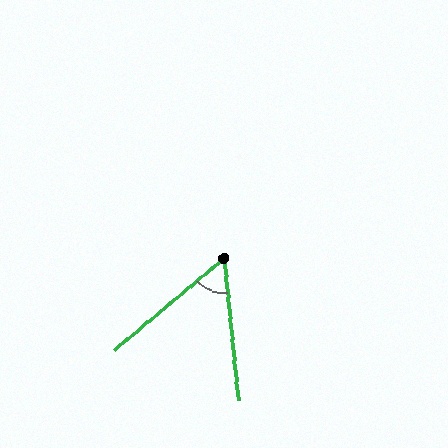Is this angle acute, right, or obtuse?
It is acute.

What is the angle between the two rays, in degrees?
Approximately 56 degrees.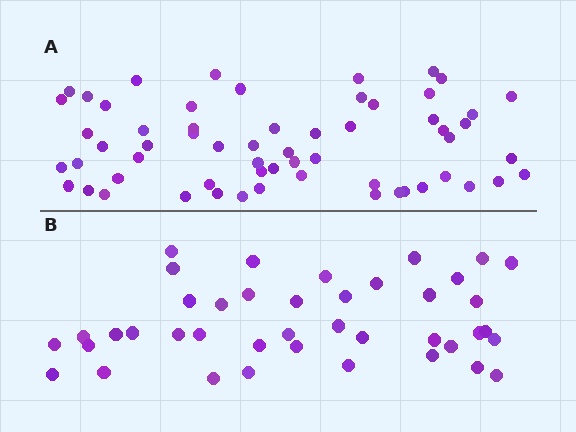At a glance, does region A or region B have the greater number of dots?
Region A (the top region) has more dots.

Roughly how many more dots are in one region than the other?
Region A has approximately 20 more dots than region B.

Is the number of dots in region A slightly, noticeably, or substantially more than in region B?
Region A has substantially more. The ratio is roughly 1.5 to 1.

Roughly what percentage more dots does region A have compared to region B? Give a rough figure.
About 45% more.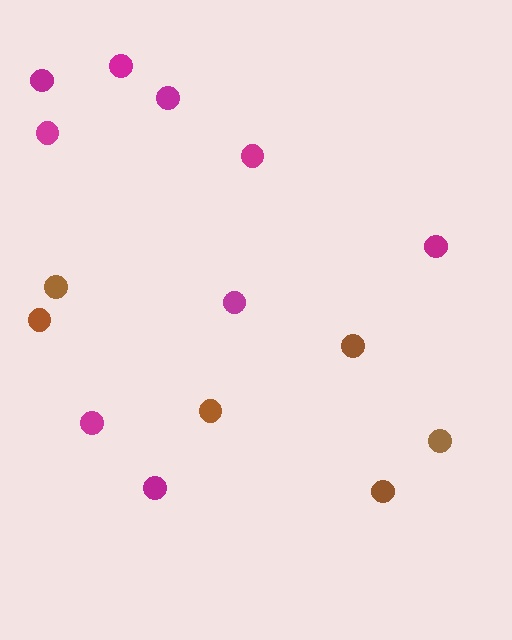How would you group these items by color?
There are 2 groups: one group of magenta circles (9) and one group of brown circles (6).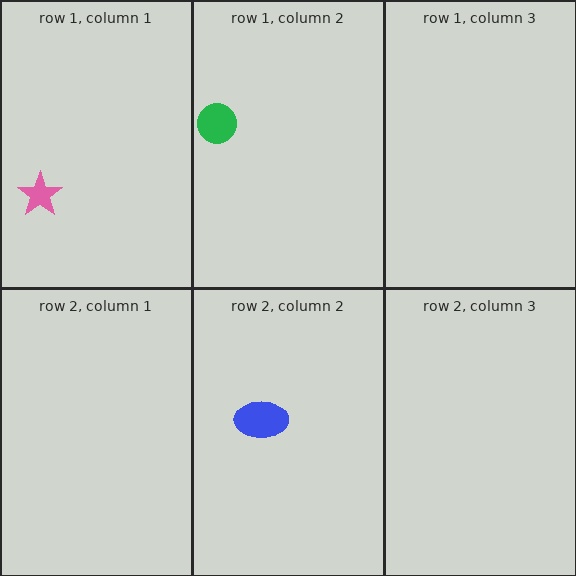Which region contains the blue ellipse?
The row 2, column 2 region.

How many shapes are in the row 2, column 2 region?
1.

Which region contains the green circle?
The row 1, column 2 region.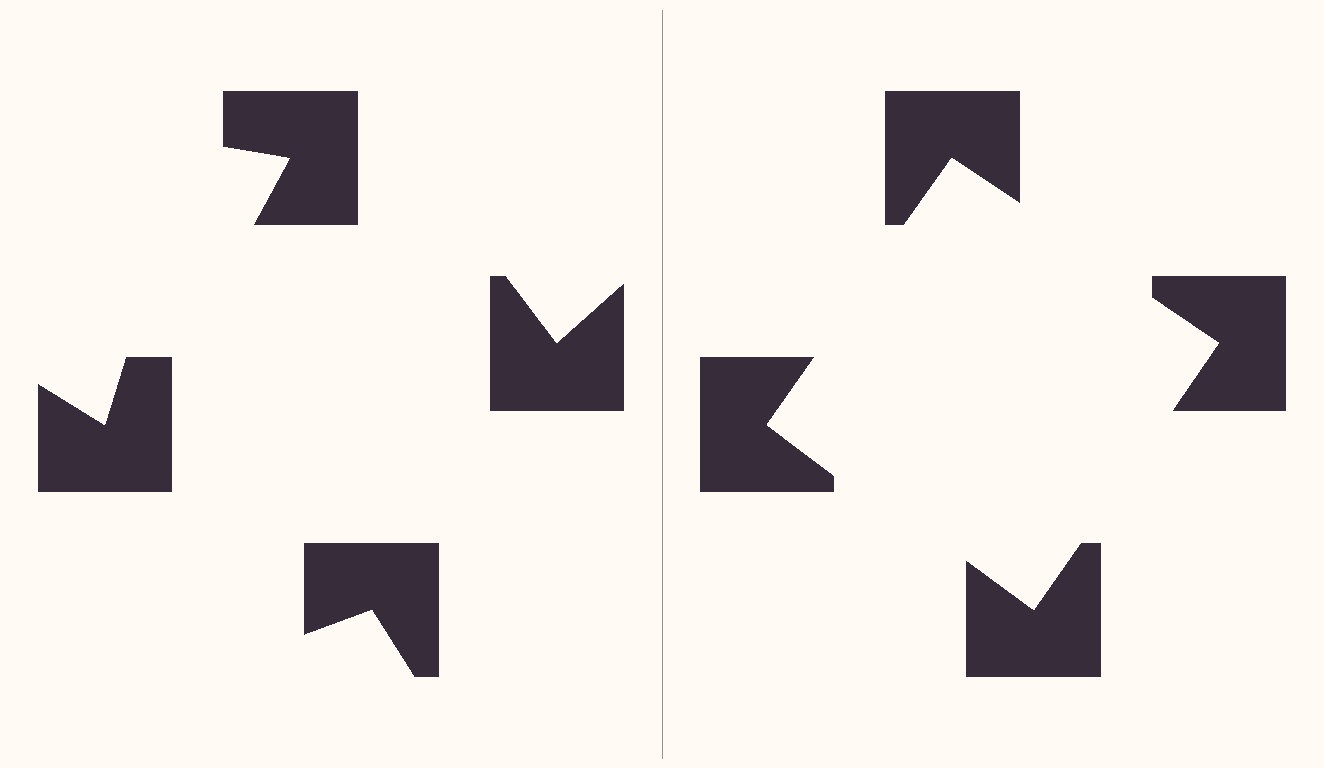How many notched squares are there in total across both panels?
8 — 4 on each side.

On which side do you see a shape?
An illusory square appears on the right side. On the left side the wedge cuts are rotated, so no coherent shape forms.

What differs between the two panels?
The notched squares are positioned identically on both sides; only the wedge orientations differ. On the right they align to a square; on the left they are misaligned.